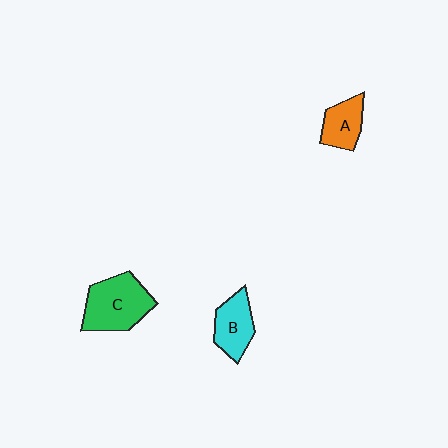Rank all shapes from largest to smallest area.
From largest to smallest: C (green), B (cyan), A (orange).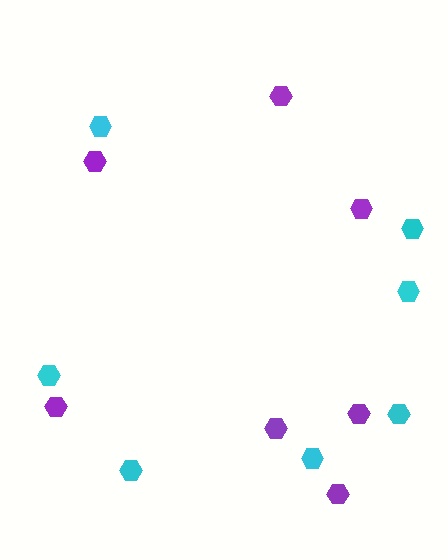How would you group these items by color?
There are 2 groups: one group of cyan hexagons (7) and one group of purple hexagons (7).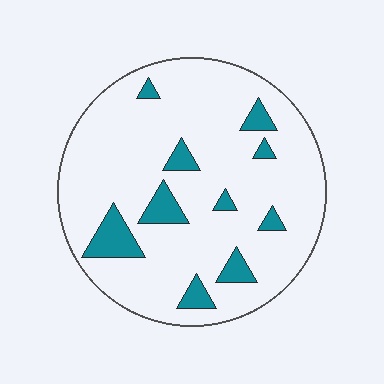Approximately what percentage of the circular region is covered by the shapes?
Approximately 15%.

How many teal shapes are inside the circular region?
10.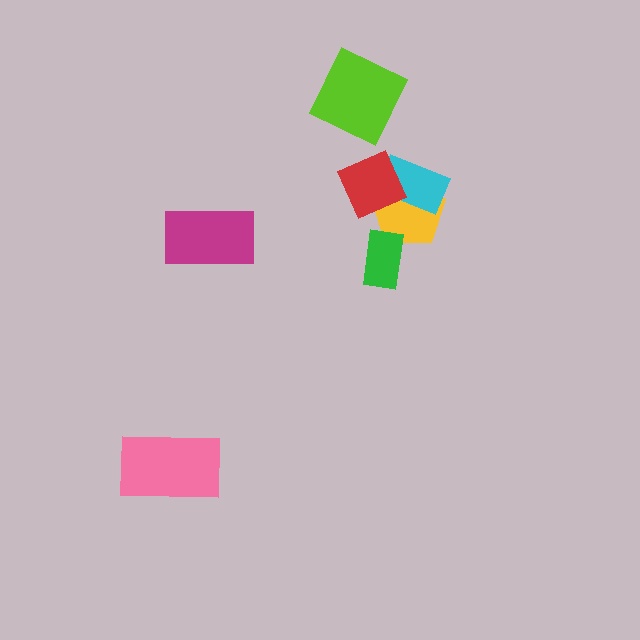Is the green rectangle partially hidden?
No, no other shape covers it.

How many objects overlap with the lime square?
0 objects overlap with the lime square.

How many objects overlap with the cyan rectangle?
2 objects overlap with the cyan rectangle.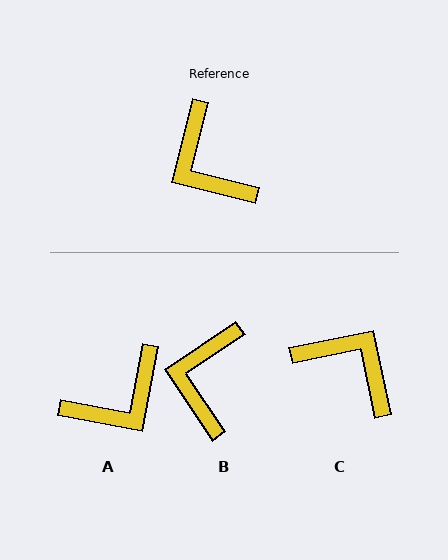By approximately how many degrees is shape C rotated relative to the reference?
Approximately 154 degrees clockwise.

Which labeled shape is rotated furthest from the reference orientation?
C, about 154 degrees away.